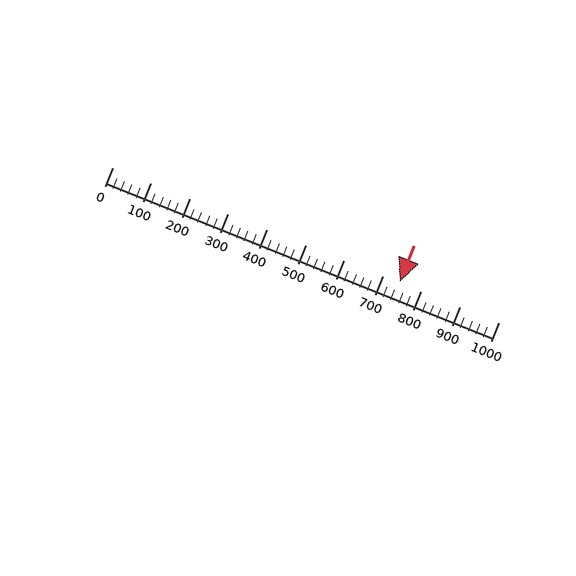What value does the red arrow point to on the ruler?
The red arrow points to approximately 745.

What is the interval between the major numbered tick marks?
The major tick marks are spaced 100 units apart.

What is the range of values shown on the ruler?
The ruler shows values from 0 to 1000.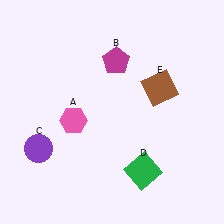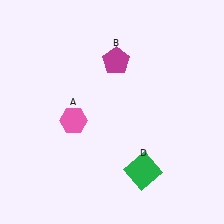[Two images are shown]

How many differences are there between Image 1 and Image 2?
There are 2 differences between the two images.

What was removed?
The brown square (E), the purple circle (C) were removed in Image 2.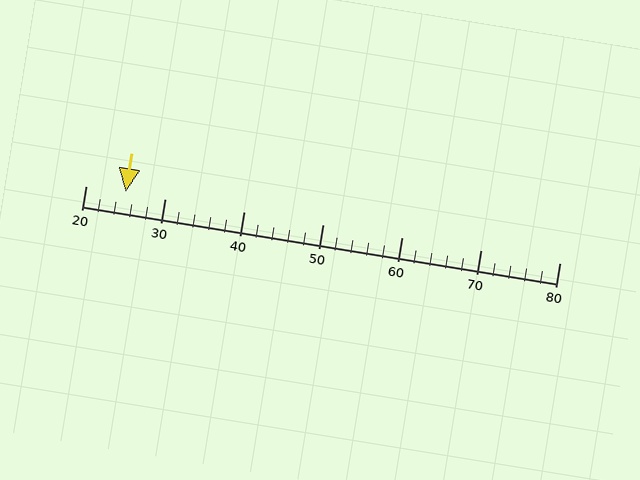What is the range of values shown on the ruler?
The ruler shows values from 20 to 80.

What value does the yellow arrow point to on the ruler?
The yellow arrow points to approximately 25.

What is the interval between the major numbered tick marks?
The major tick marks are spaced 10 units apart.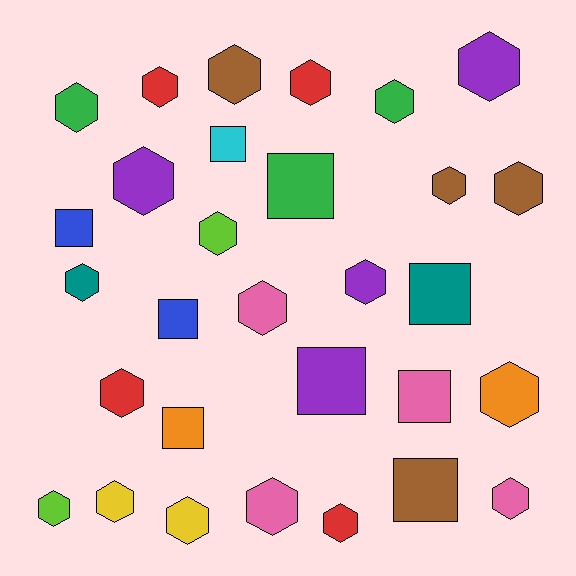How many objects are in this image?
There are 30 objects.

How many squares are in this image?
There are 9 squares.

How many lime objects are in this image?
There are 2 lime objects.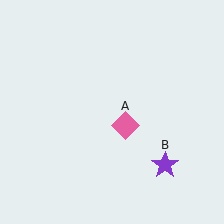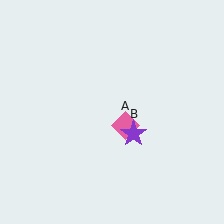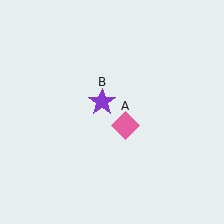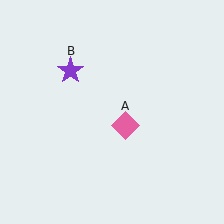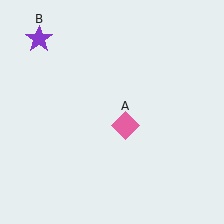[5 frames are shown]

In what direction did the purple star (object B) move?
The purple star (object B) moved up and to the left.